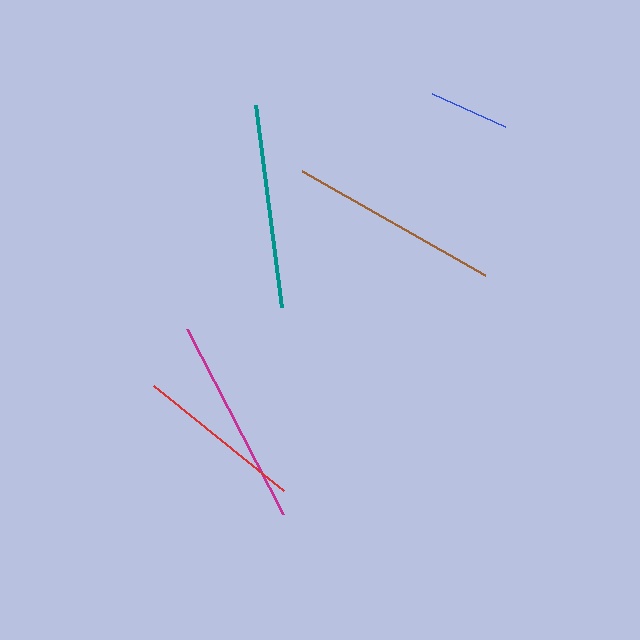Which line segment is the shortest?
The blue line is the shortest at approximately 80 pixels.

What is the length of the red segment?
The red segment is approximately 167 pixels long.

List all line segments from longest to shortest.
From longest to shortest: brown, magenta, teal, red, blue.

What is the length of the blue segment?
The blue segment is approximately 80 pixels long.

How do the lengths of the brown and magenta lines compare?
The brown and magenta lines are approximately the same length.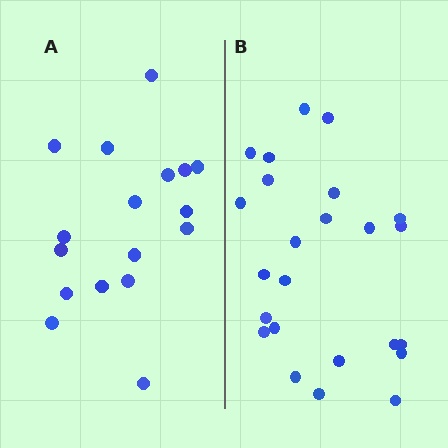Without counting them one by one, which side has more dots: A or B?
Region B (the right region) has more dots.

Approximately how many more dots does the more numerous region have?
Region B has roughly 8 or so more dots than region A.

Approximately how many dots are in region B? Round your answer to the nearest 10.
About 20 dots. (The exact count is 24, which rounds to 20.)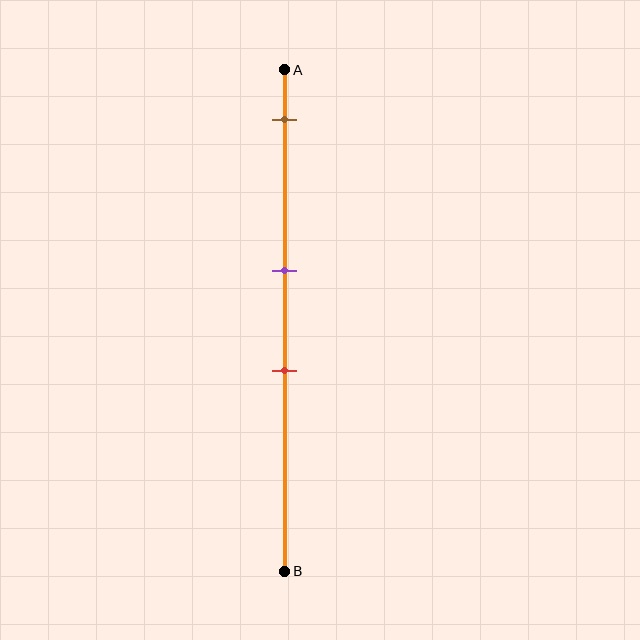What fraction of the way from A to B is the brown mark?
The brown mark is approximately 10% (0.1) of the way from A to B.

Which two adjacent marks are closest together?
The purple and red marks are the closest adjacent pair.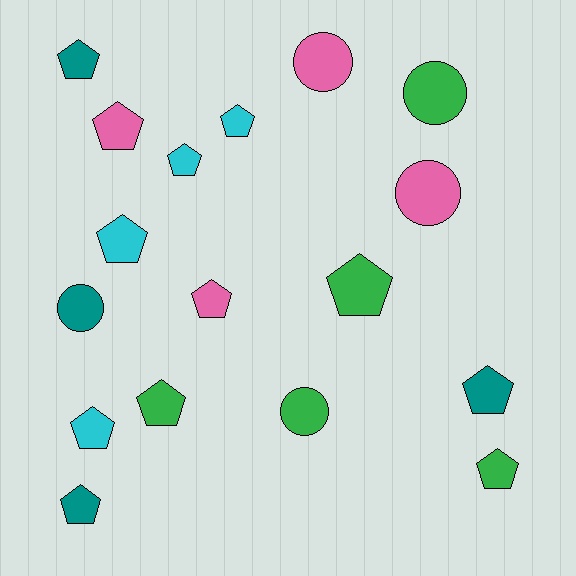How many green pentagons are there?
There are 3 green pentagons.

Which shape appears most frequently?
Pentagon, with 12 objects.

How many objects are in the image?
There are 17 objects.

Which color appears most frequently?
Green, with 5 objects.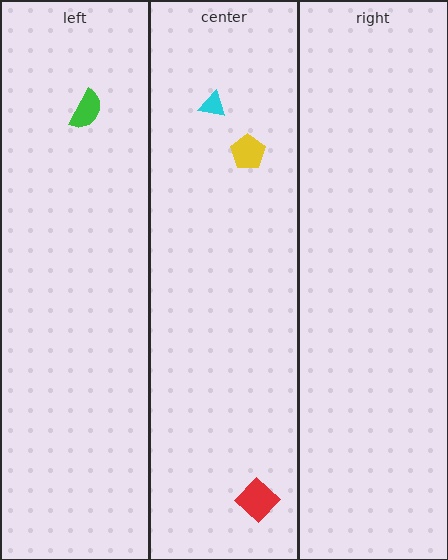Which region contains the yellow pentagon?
The center region.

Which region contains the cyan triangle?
The center region.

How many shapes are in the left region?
1.